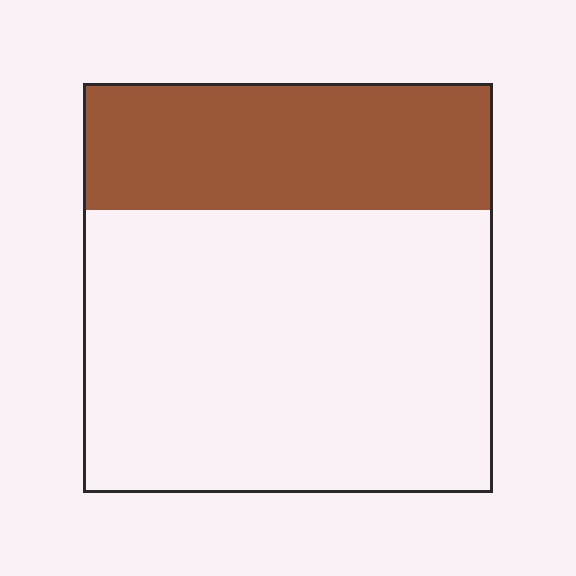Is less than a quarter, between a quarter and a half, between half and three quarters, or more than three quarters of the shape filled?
Between a quarter and a half.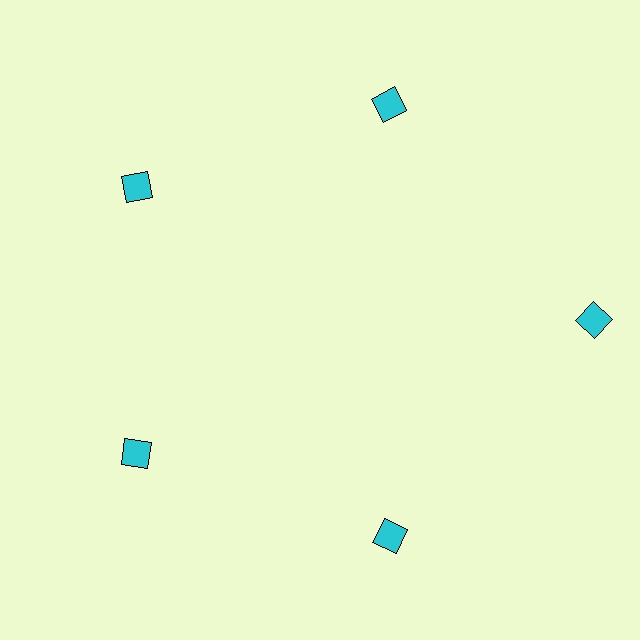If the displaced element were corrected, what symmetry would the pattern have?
It would have 5-fold rotational symmetry — the pattern would map onto itself every 72 degrees.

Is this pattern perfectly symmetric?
No. The 5 cyan squares are arranged in a ring, but one element near the 3 o'clock position is pushed outward from the center, breaking the 5-fold rotational symmetry.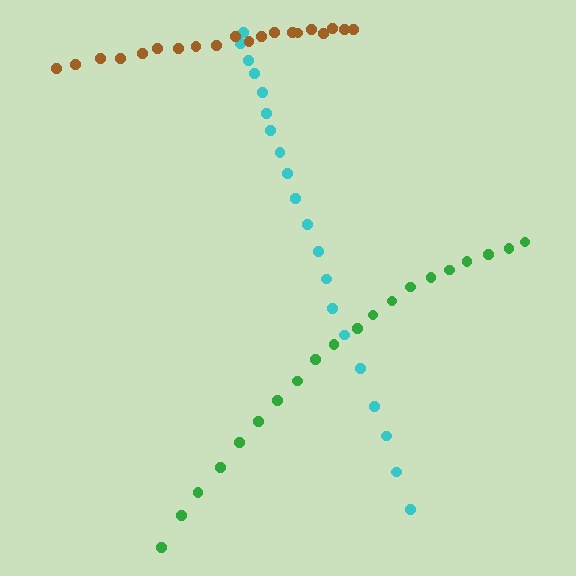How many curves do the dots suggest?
There are 3 distinct paths.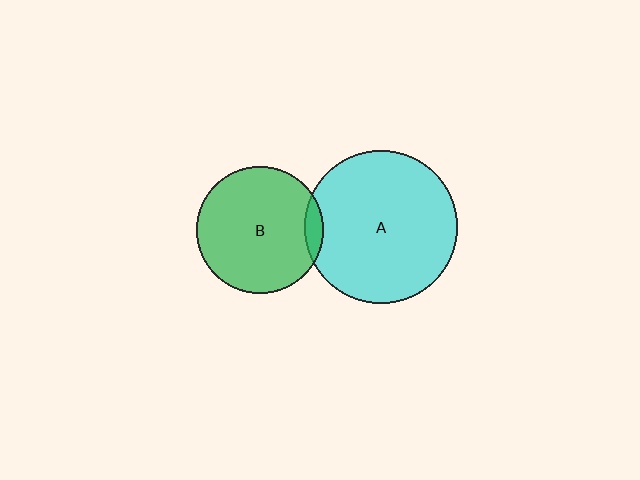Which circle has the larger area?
Circle A (cyan).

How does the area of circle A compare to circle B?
Approximately 1.4 times.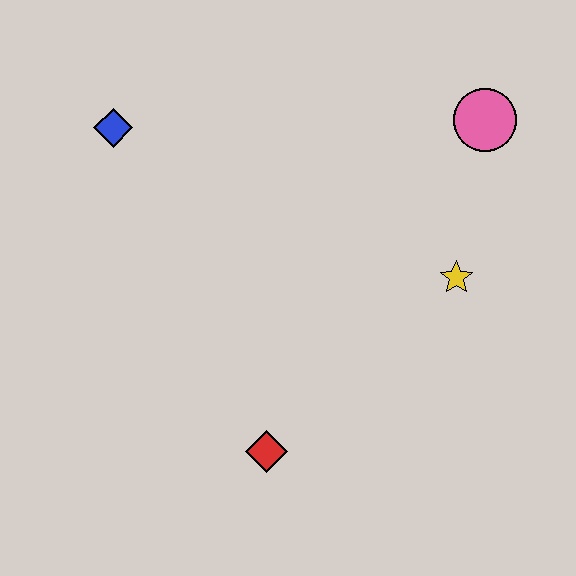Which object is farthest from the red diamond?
The pink circle is farthest from the red diamond.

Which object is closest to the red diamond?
The yellow star is closest to the red diamond.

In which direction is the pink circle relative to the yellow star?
The pink circle is above the yellow star.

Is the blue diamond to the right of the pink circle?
No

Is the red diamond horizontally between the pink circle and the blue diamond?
Yes